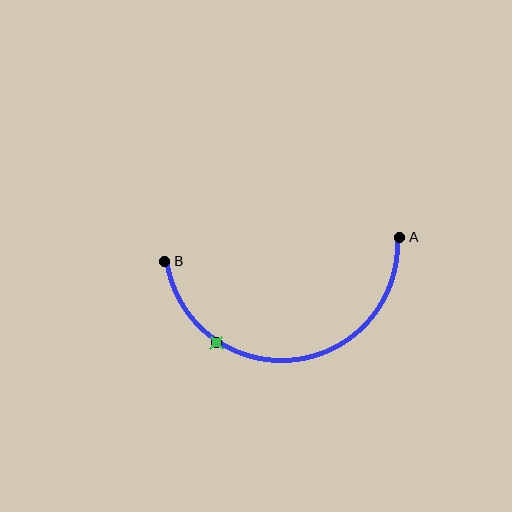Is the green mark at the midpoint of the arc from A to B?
No. The green mark lies on the arc but is closer to endpoint B. The arc midpoint would be at the point on the curve equidistant along the arc from both A and B.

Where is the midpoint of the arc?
The arc midpoint is the point on the curve farthest from the straight line joining A and B. It sits below that line.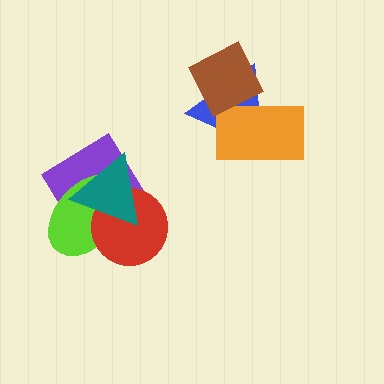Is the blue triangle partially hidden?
Yes, it is partially covered by another shape.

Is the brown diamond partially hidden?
No, no other shape covers it.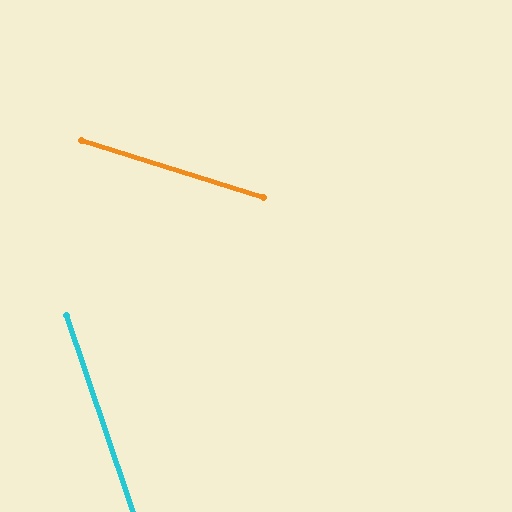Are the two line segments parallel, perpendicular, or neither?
Neither parallel nor perpendicular — they differ by about 54°.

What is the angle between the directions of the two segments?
Approximately 54 degrees.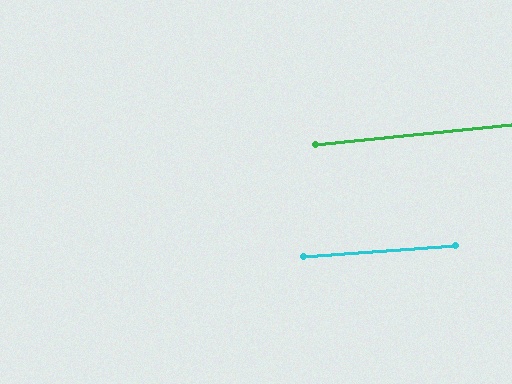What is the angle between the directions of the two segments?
Approximately 2 degrees.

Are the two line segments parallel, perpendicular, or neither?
Parallel — their directions differ by only 1.9°.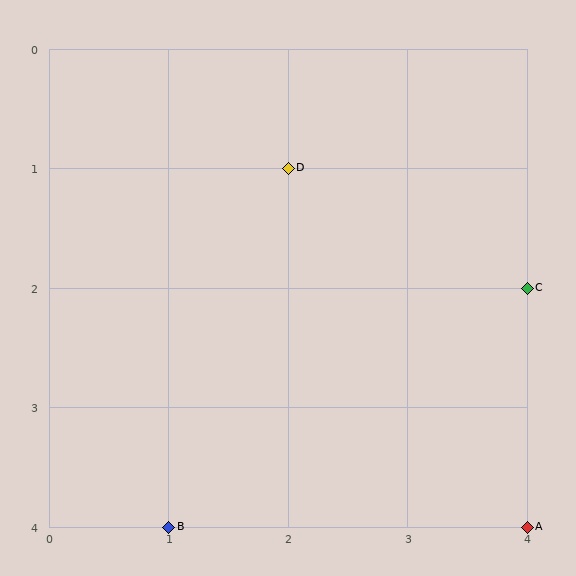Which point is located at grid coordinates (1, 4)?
Point B is at (1, 4).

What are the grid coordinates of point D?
Point D is at grid coordinates (2, 1).